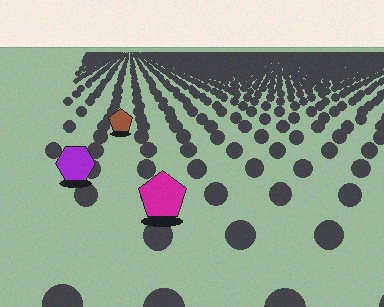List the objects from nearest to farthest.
From nearest to farthest: the magenta pentagon, the purple hexagon, the brown pentagon.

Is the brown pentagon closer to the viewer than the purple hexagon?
No. The purple hexagon is closer — you can tell from the texture gradient: the ground texture is coarser near it.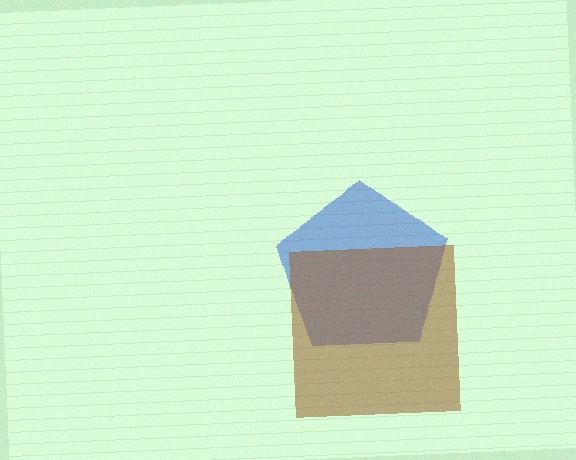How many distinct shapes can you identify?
There are 2 distinct shapes: a blue pentagon, a brown square.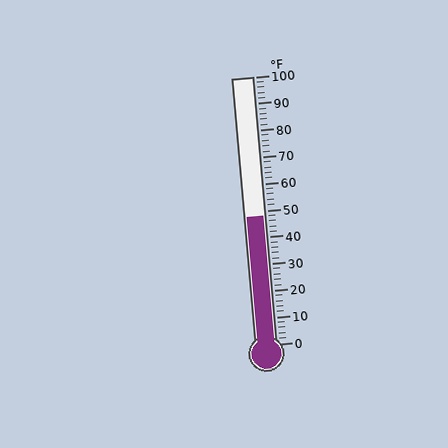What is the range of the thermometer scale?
The thermometer scale ranges from 0°F to 100°F.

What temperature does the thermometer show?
The thermometer shows approximately 48°F.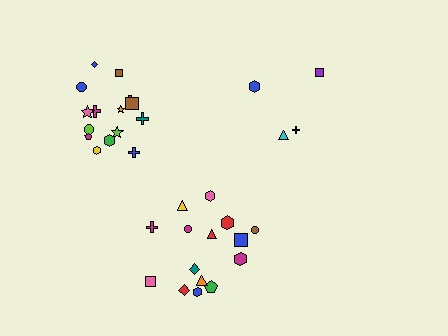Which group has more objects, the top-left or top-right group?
The top-left group.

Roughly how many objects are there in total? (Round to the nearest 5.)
Roughly 35 objects in total.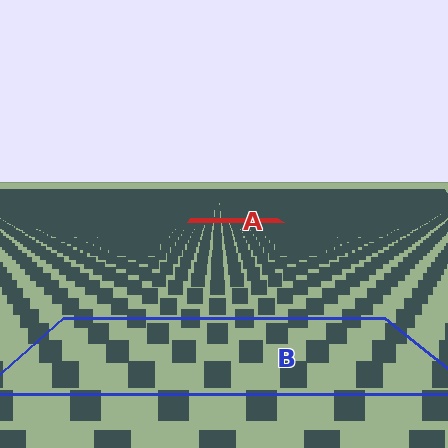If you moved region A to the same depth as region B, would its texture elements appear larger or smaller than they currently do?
They would appear larger. At a closer depth, the same texture elements are projected at a bigger on-screen size.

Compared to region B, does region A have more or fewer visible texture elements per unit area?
Region A has more texture elements per unit area — they are packed more densely because it is farther away.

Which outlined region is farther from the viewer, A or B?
Region A is farther from the viewer — the texture elements inside it appear smaller and more densely packed.